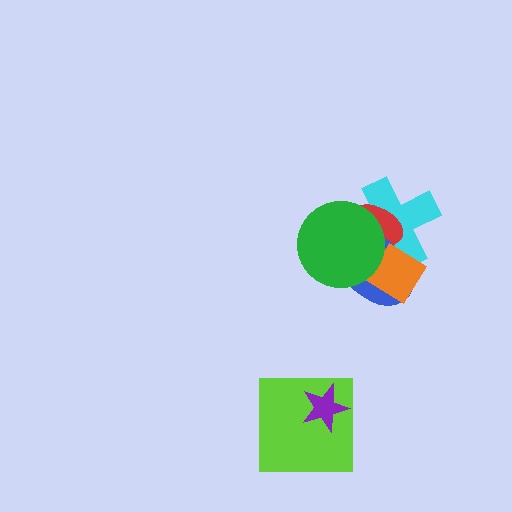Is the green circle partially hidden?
No, no other shape covers it.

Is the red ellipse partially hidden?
Yes, it is partially covered by another shape.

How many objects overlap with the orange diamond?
4 objects overlap with the orange diamond.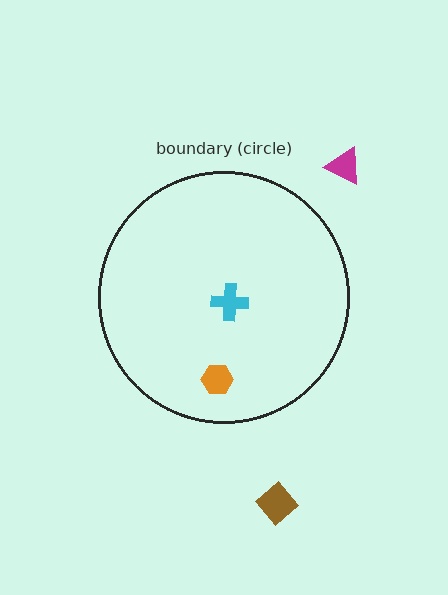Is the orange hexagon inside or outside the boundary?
Inside.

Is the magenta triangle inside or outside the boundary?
Outside.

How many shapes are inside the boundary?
2 inside, 2 outside.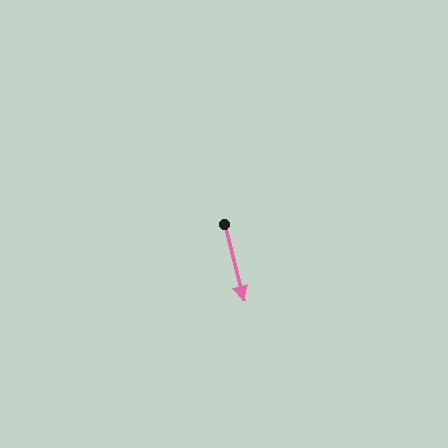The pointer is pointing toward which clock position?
Roughly 6 o'clock.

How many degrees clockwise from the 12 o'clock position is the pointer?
Approximately 166 degrees.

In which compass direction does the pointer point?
South.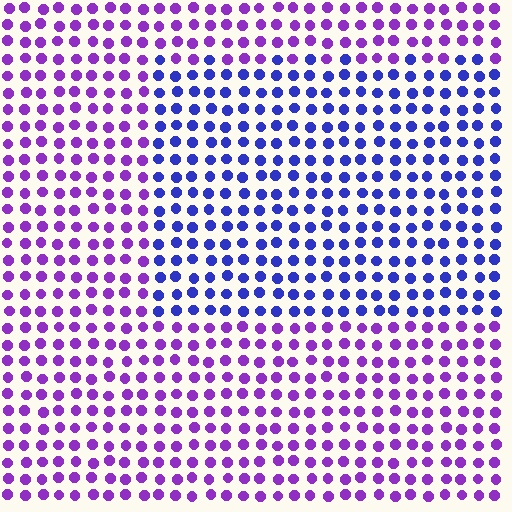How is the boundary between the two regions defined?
The boundary is defined purely by a slight shift in hue (about 42 degrees). Spacing, size, and orientation are identical on both sides.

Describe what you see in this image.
The image is filled with small purple elements in a uniform arrangement. A rectangle-shaped region is visible where the elements are tinted to a slightly different hue, forming a subtle color boundary.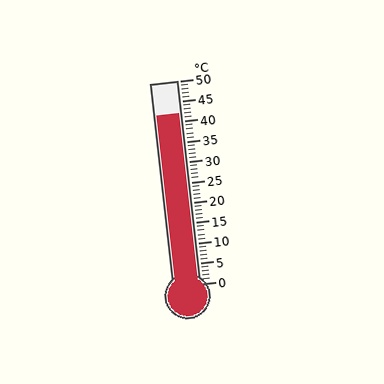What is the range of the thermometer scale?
The thermometer scale ranges from 0°C to 50°C.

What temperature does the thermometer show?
The thermometer shows approximately 42°C.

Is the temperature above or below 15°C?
The temperature is above 15°C.